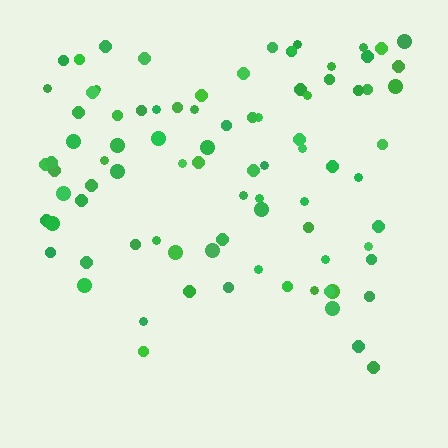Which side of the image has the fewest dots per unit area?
The bottom.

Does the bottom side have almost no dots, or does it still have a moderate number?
Still a moderate number, just noticeably fewer than the top.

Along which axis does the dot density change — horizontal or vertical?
Vertical.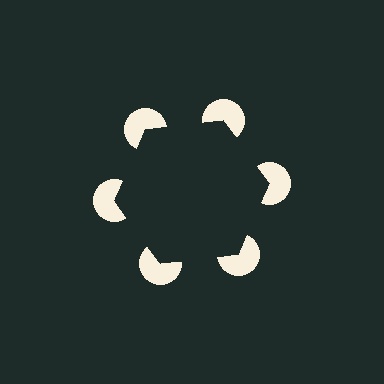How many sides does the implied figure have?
6 sides.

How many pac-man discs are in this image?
There are 6 — one at each vertex of the illusory hexagon.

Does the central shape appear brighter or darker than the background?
It typically appears slightly darker than the background, even though no actual brightness change is drawn.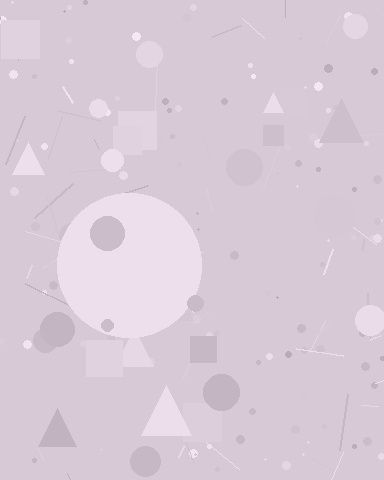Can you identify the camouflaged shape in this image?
The camouflaged shape is a circle.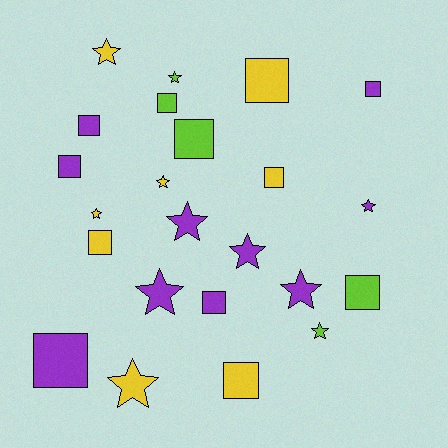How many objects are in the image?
There are 23 objects.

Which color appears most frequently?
Purple, with 10 objects.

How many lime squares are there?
There are 3 lime squares.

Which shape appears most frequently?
Square, with 12 objects.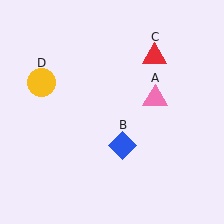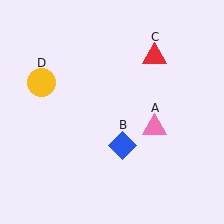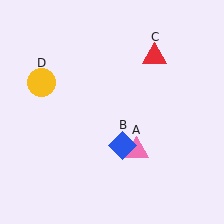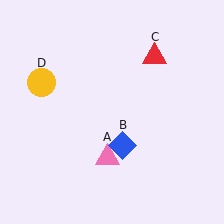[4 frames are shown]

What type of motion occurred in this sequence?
The pink triangle (object A) rotated clockwise around the center of the scene.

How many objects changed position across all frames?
1 object changed position: pink triangle (object A).